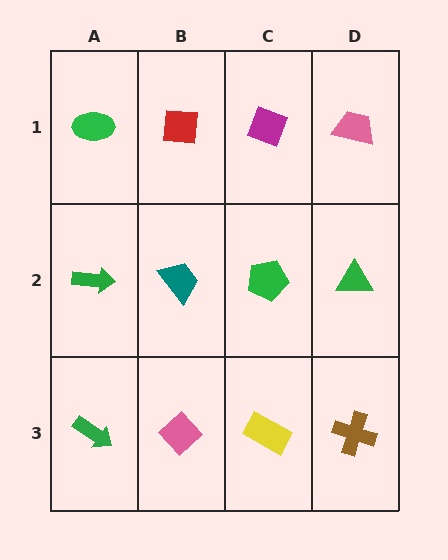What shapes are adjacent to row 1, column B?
A teal trapezoid (row 2, column B), a green ellipse (row 1, column A), a magenta diamond (row 1, column C).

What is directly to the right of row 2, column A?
A teal trapezoid.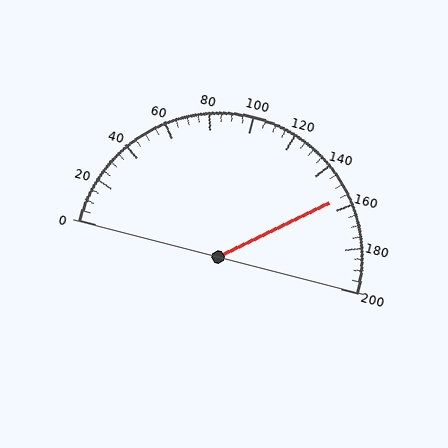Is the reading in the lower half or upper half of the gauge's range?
The reading is in the upper half of the range (0 to 200).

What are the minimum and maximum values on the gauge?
The gauge ranges from 0 to 200.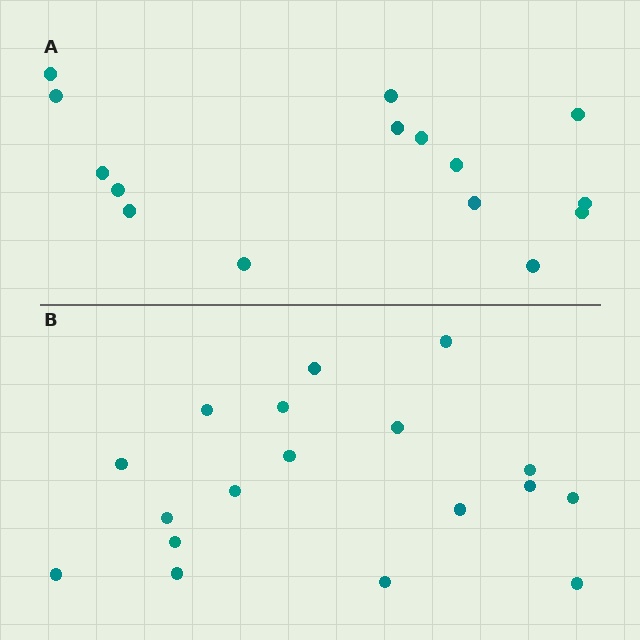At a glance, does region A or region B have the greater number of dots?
Region B (the bottom region) has more dots.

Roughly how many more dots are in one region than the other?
Region B has just a few more — roughly 2 or 3 more dots than region A.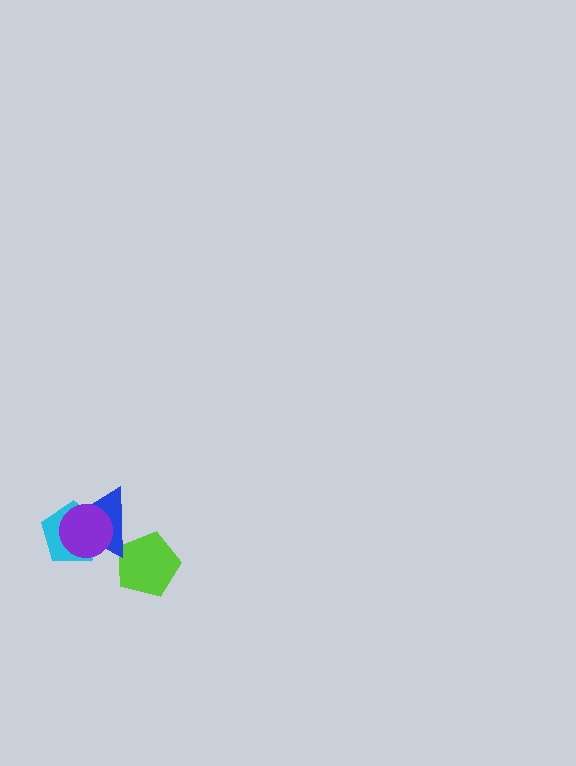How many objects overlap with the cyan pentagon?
2 objects overlap with the cyan pentagon.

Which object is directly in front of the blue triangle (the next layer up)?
The cyan pentagon is directly in front of the blue triangle.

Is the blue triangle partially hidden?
Yes, it is partially covered by another shape.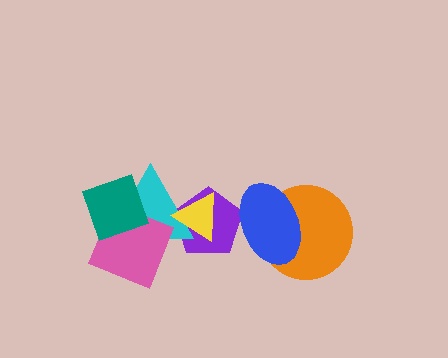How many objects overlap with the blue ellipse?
2 objects overlap with the blue ellipse.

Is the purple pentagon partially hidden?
Yes, it is partially covered by another shape.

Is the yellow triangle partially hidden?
No, no other shape covers it.